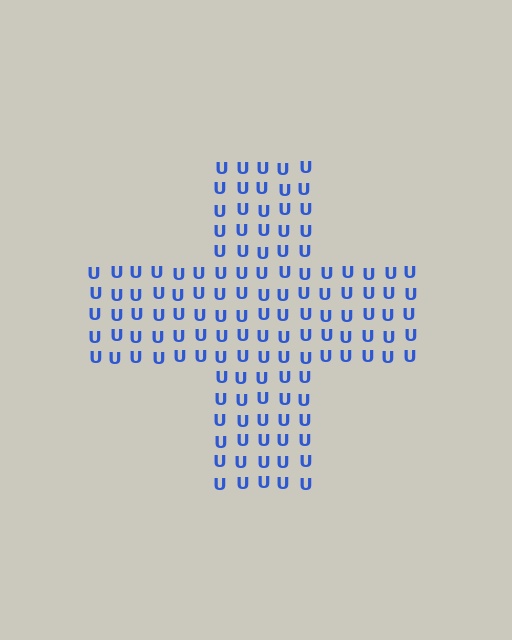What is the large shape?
The large shape is a cross.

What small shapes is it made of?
It is made of small letter U's.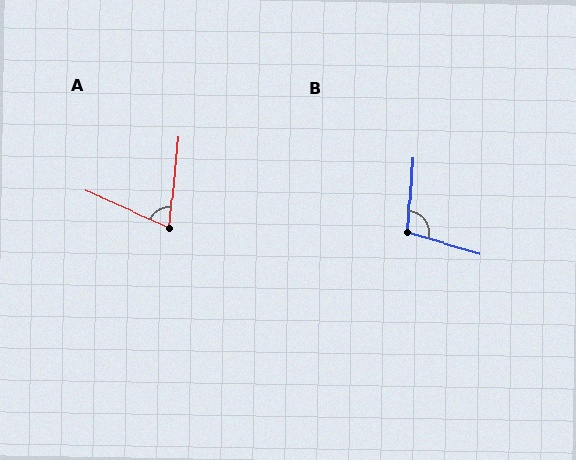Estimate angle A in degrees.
Approximately 72 degrees.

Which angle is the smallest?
A, at approximately 72 degrees.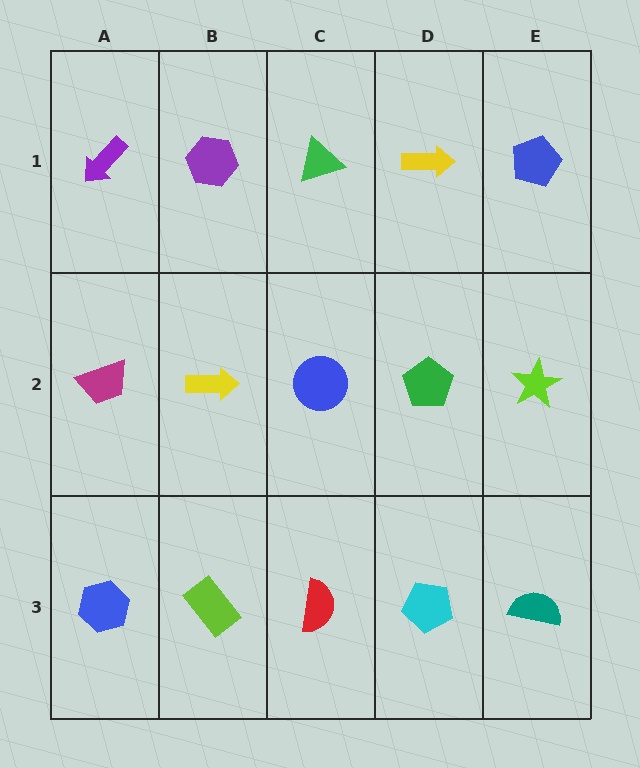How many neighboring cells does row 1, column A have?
2.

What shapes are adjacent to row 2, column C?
A green triangle (row 1, column C), a red semicircle (row 3, column C), a yellow arrow (row 2, column B), a green pentagon (row 2, column D).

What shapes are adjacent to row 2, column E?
A blue pentagon (row 1, column E), a teal semicircle (row 3, column E), a green pentagon (row 2, column D).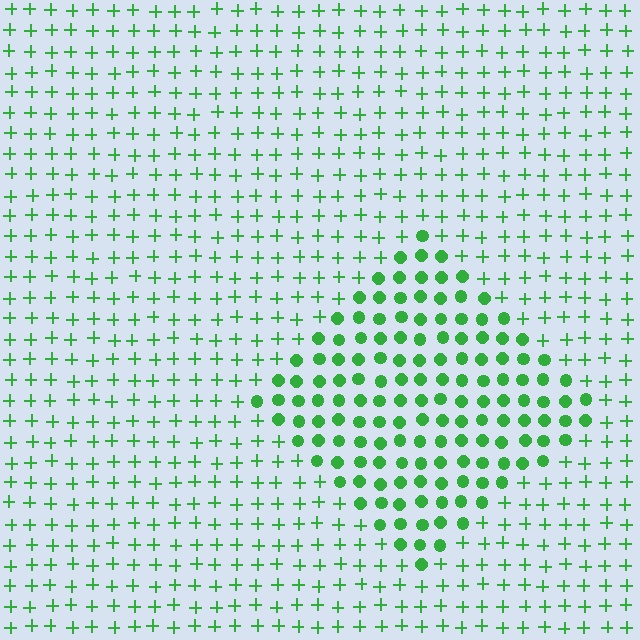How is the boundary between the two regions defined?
The boundary is defined by a change in element shape: circles inside vs. plus signs outside. All elements share the same color and spacing.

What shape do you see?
I see a diamond.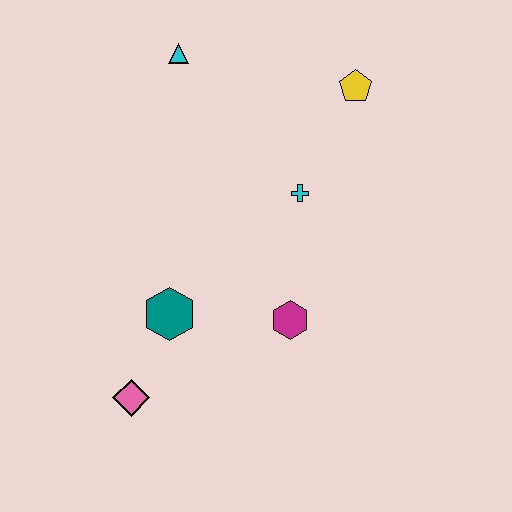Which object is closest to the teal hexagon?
The pink diamond is closest to the teal hexagon.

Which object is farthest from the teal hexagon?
The yellow pentagon is farthest from the teal hexagon.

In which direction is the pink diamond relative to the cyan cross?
The pink diamond is below the cyan cross.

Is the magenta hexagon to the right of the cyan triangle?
Yes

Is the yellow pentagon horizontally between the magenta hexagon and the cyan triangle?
No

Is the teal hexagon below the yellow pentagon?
Yes